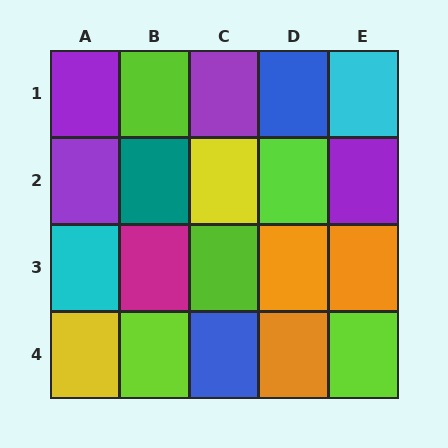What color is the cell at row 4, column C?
Blue.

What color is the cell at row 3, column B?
Magenta.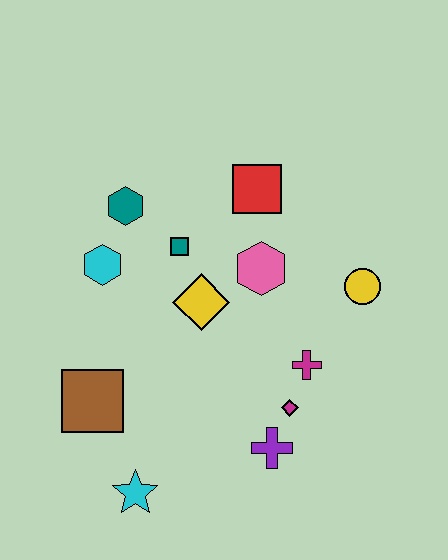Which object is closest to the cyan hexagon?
The teal hexagon is closest to the cyan hexagon.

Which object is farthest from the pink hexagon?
The cyan star is farthest from the pink hexagon.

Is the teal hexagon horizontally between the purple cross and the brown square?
Yes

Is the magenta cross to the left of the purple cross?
No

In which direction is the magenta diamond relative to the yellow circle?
The magenta diamond is below the yellow circle.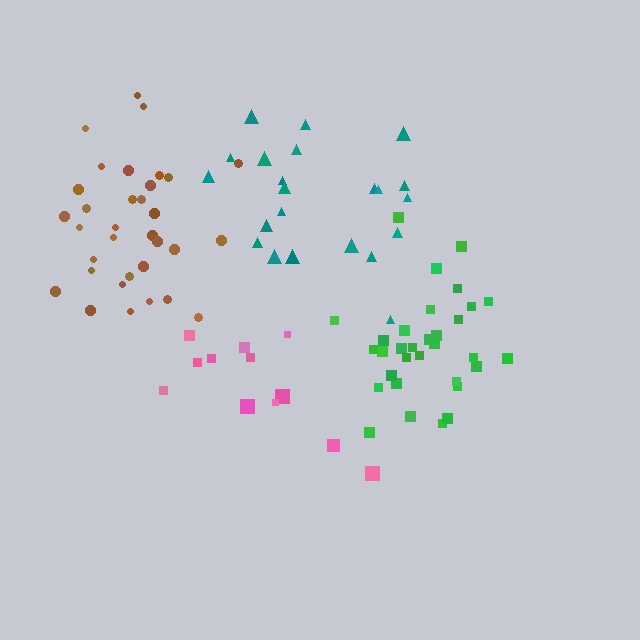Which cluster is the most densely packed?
Brown.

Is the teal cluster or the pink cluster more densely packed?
Teal.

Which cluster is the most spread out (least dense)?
Pink.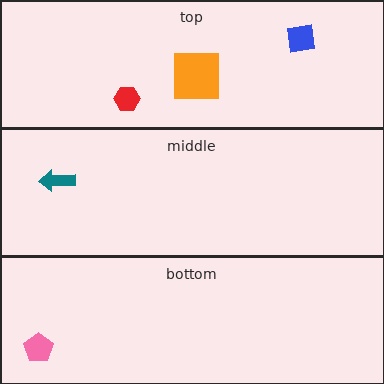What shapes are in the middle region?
The teal arrow.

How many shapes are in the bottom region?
1.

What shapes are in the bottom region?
The pink pentagon.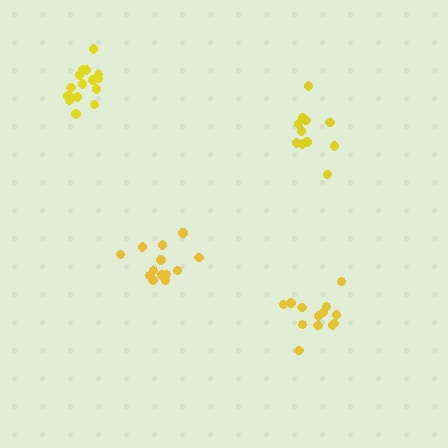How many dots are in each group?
Group 1: 16 dots, Group 2: 13 dots, Group 3: 13 dots, Group 4: 11 dots (53 total).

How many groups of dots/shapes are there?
There are 4 groups.